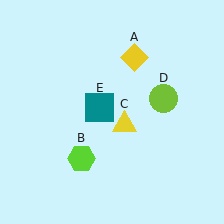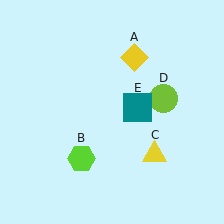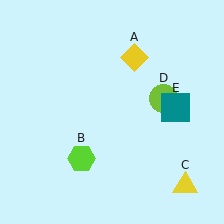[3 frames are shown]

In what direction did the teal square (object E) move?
The teal square (object E) moved right.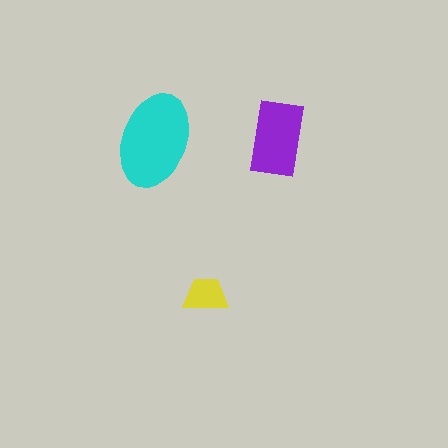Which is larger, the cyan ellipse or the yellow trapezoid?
The cyan ellipse.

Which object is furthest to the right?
The purple rectangle is rightmost.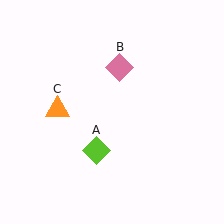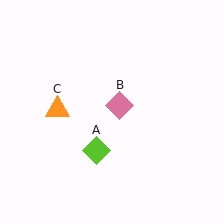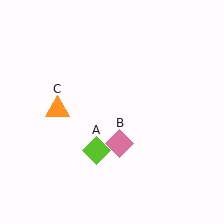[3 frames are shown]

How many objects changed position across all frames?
1 object changed position: pink diamond (object B).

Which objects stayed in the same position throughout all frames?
Lime diamond (object A) and orange triangle (object C) remained stationary.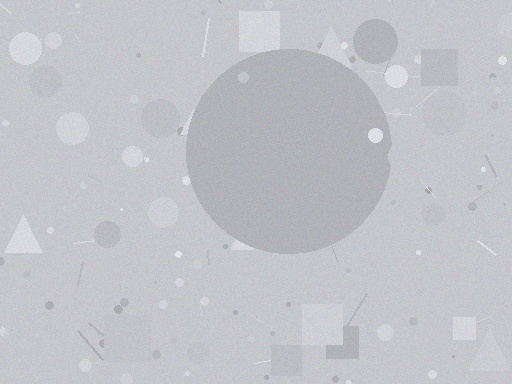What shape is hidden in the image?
A circle is hidden in the image.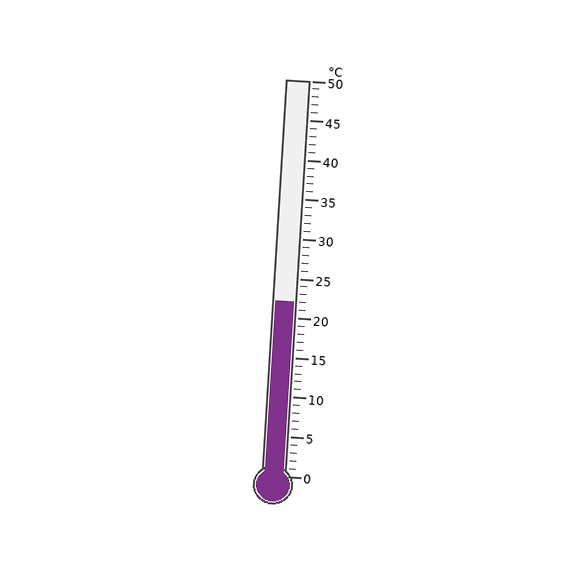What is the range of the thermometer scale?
The thermometer scale ranges from 0°C to 50°C.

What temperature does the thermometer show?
The thermometer shows approximately 22°C.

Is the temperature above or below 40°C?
The temperature is below 40°C.